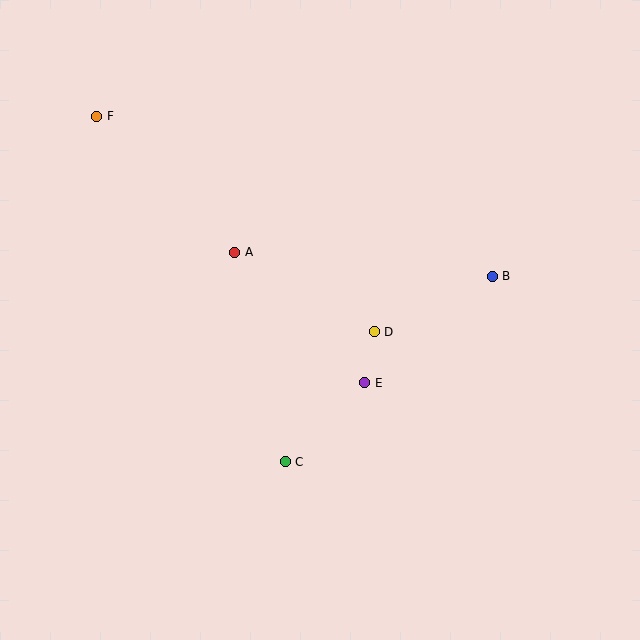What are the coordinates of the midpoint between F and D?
The midpoint between F and D is at (235, 224).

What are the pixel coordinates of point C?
Point C is at (285, 462).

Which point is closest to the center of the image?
Point D at (374, 332) is closest to the center.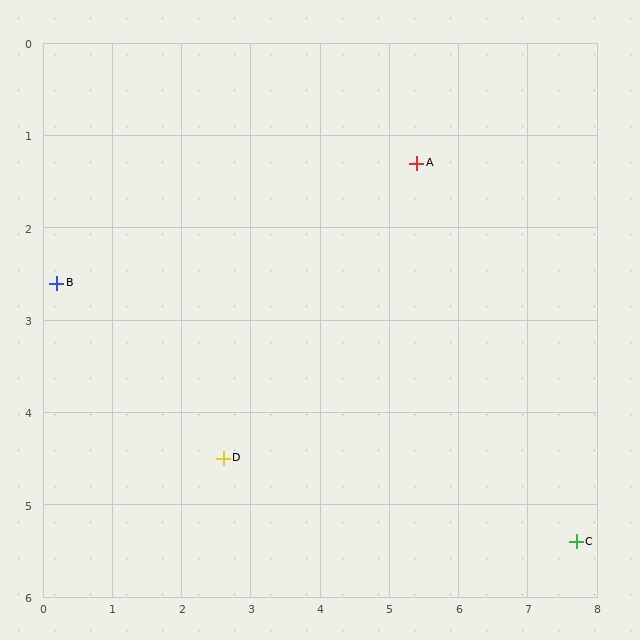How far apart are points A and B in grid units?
Points A and B are about 5.4 grid units apart.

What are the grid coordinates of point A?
Point A is at approximately (5.4, 1.3).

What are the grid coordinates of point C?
Point C is at approximately (7.7, 5.4).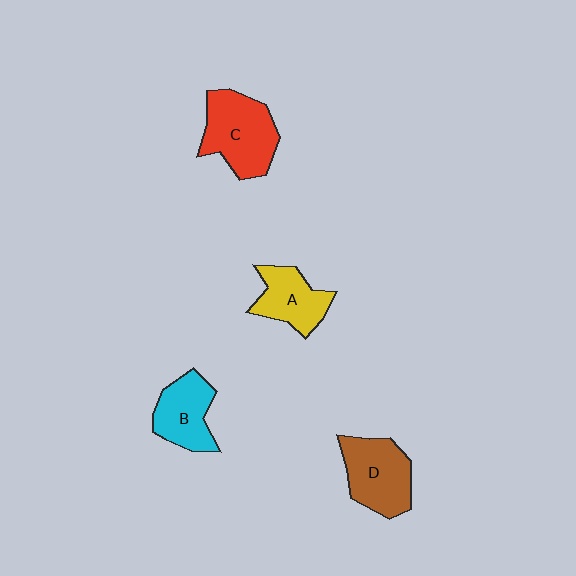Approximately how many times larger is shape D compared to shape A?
Approximately 1.3 times.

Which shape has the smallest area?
Shape A (yellow).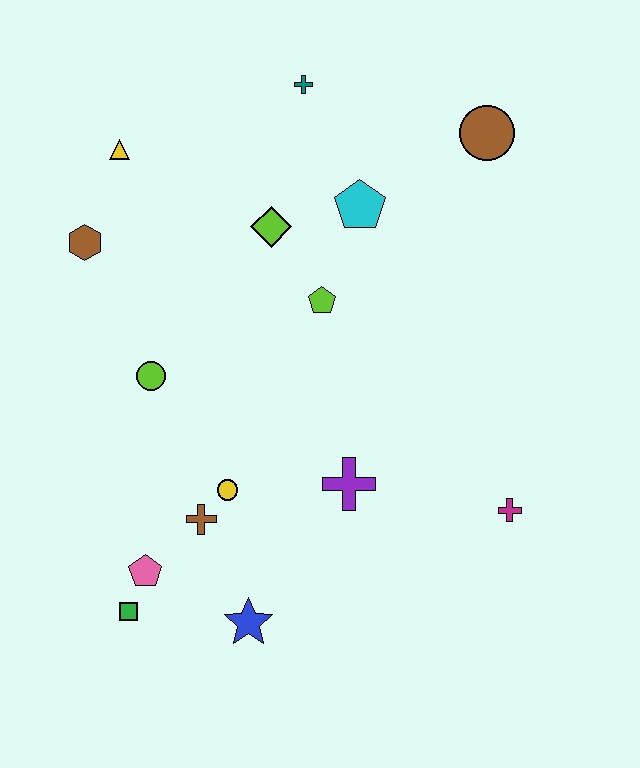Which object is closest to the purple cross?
The yellow circle is closest to the purple cross.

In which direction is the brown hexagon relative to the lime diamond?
The brown hexagon is to the left of the lime diamond.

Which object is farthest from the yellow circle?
The brown circle is farthest from the yellow circle.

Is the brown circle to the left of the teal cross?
No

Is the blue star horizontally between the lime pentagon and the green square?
Yes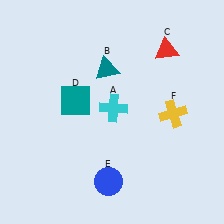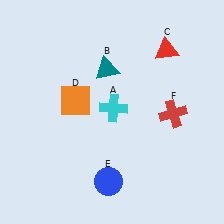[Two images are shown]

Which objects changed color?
D changed from teal to orange. F changed from yellow to red.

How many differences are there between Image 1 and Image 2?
There are 2 differences between the two images.